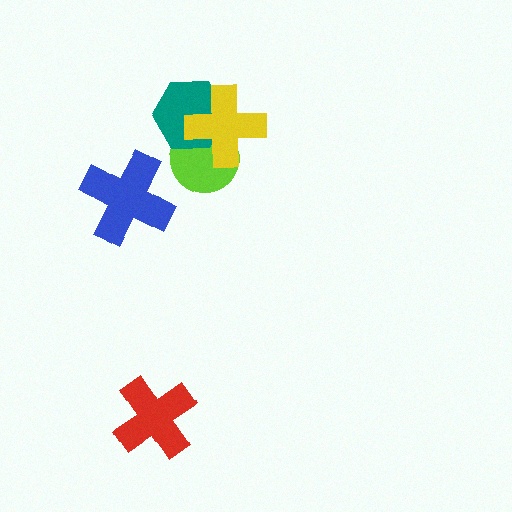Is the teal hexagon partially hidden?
Yes, it is partially covered by another shape.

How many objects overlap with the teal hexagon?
2 objects overlap with the teal hexagon.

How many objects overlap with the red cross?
0 objects overlap with the red cross.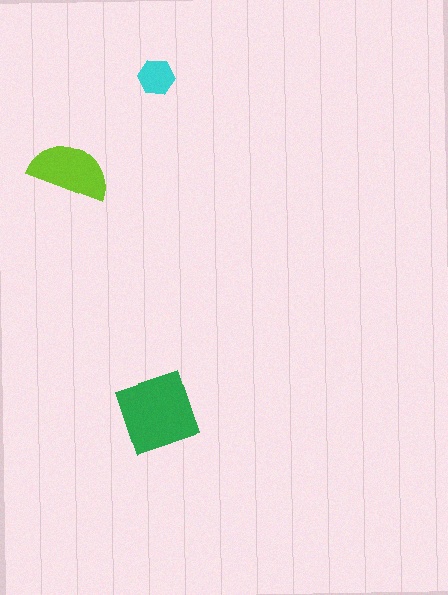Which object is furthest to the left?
The lime semicircle is leftmost.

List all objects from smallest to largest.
The cyan hexagon, the lime semicircle, the green square.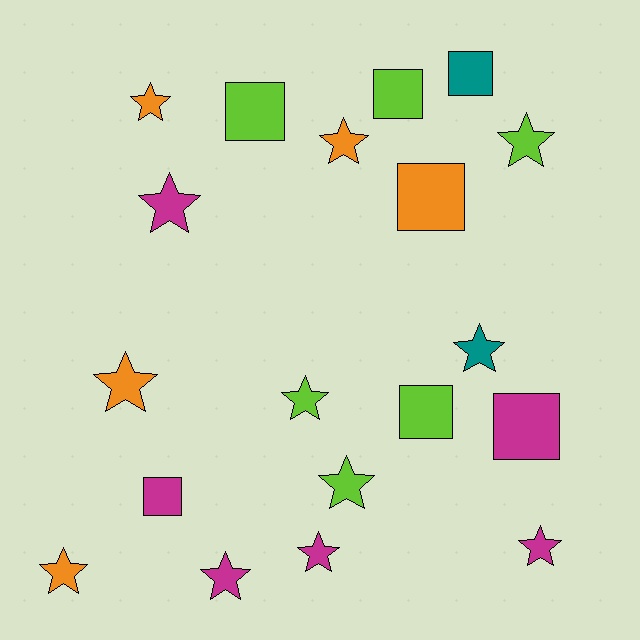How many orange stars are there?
There are 4 orange stars.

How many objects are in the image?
There are 19 objects.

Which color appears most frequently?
Lime, with 6 objects.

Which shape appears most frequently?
Star, with 12 objects.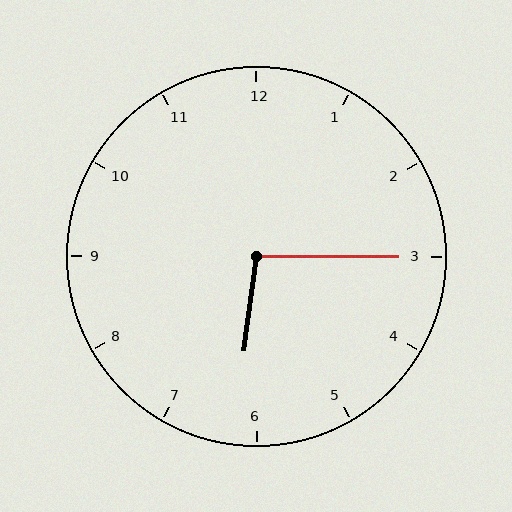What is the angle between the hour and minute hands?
Approximately 98 degrees.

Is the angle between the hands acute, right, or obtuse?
It is obtuse.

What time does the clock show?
6:15.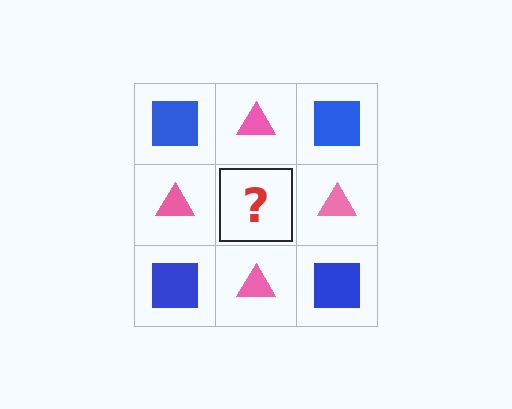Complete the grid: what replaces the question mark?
The question mark should be replaced with a blue square.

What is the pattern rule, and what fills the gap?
The rule is that it alternates blue square and pink triangle in a checkerboard pattern. The gap should be filled with a blue square.